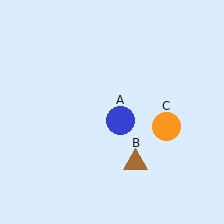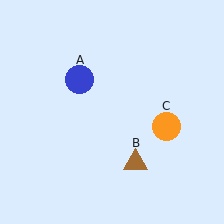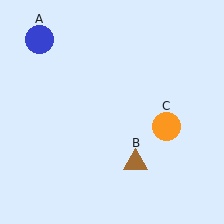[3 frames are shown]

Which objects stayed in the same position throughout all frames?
Brown triangle (object B) and orange circle (object C) remained stationary.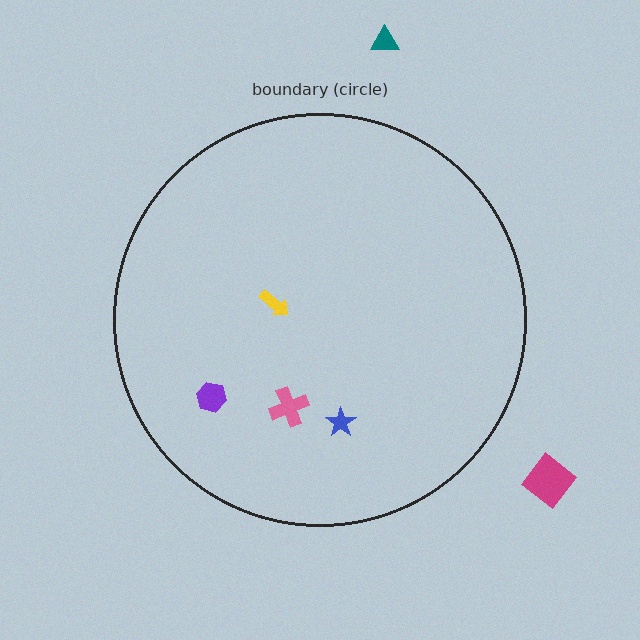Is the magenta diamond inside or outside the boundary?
Outside.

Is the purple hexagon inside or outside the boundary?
Inside.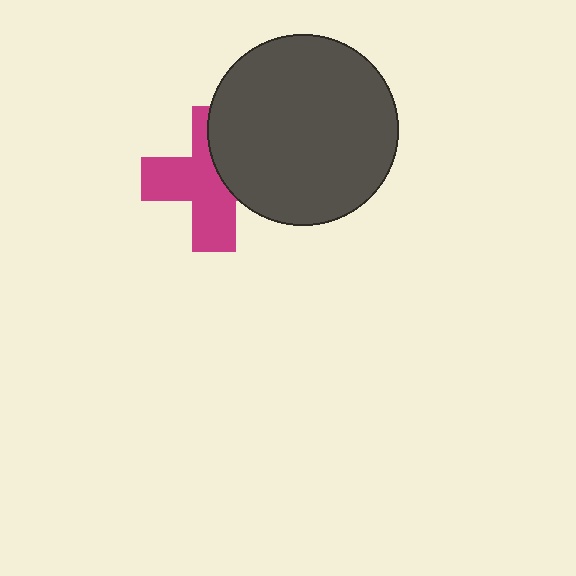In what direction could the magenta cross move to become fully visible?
The magenta cross could move left. That would shift it out from behind the dark gray circle entirely.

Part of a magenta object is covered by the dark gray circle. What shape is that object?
It is a cross.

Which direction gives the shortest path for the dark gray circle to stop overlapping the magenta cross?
Moving right gives the shortest separation.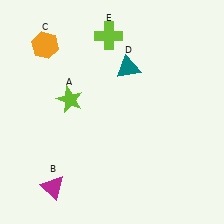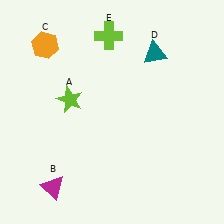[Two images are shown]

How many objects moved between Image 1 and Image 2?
1 object moved between the two images.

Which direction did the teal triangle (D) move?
The teal triangle (D) moved right.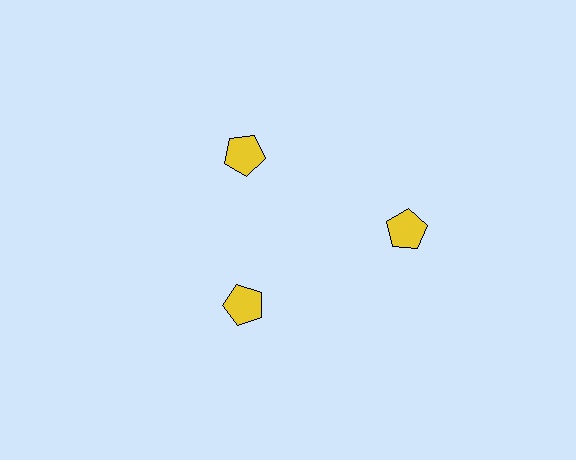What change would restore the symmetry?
The symmetry would be restored by moving it inward, back onto the ring so that all 3 pentagons sit at equal angles and equal distance from the center.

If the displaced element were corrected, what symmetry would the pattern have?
It would have 3-fold rotational symmetry — the pattern would map onto itself every 120 degrees.